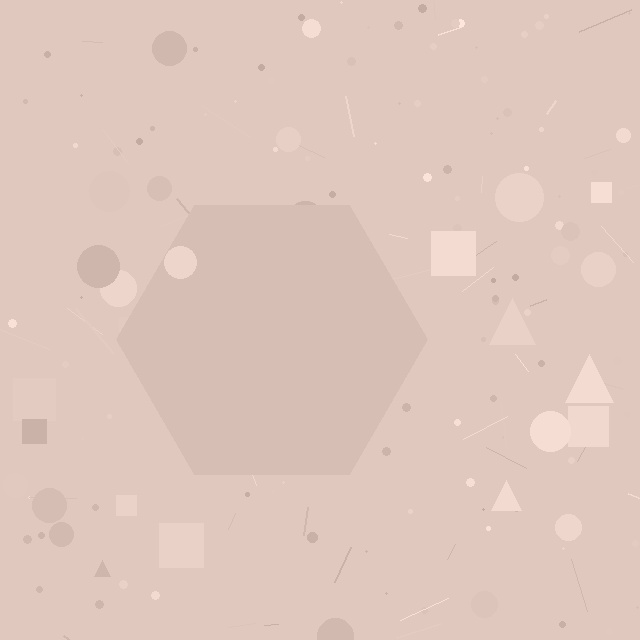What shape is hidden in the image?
A hexagon is hidden in the image.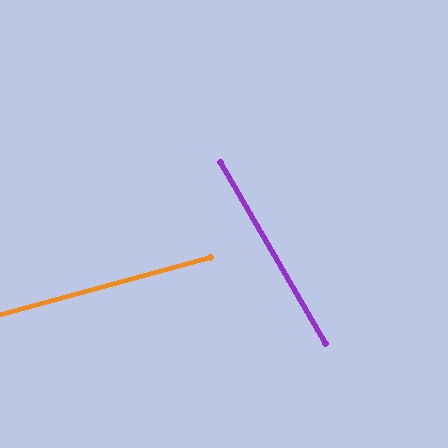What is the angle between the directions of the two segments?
Approximately 75 degrees.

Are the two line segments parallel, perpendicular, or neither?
Neither parallel nor perpendicular — they differ by about 75°.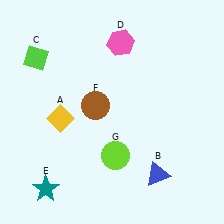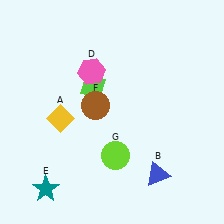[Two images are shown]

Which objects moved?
The objects that moved are: the lime diamond (C), the pink hexagon (D).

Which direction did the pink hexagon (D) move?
The pink hexagon (D) moved left.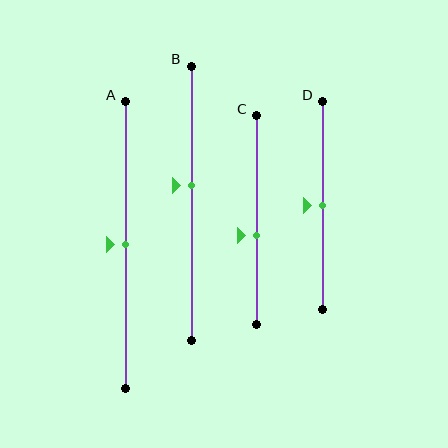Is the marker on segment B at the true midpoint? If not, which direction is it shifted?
No, the marker on segment B is shifted upward by about 6% of the segment length.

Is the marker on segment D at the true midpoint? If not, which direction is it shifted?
Yes, the marker on segment D is at the true midpoint.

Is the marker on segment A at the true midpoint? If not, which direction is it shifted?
Yes, the marker on segment A is at the true midpoint.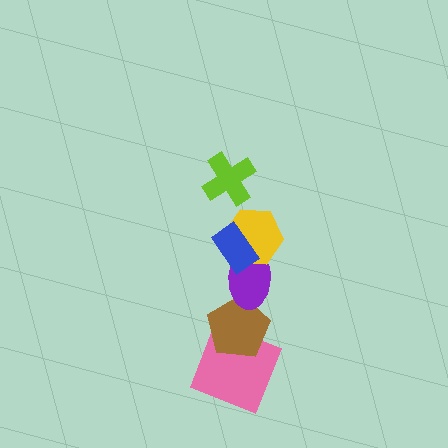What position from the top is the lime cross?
The lime cross is 1st from the top.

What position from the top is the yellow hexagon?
The yellow hexagon is 3rd from the top.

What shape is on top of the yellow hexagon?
The blue rectangle is on top of the yellow hexagon.